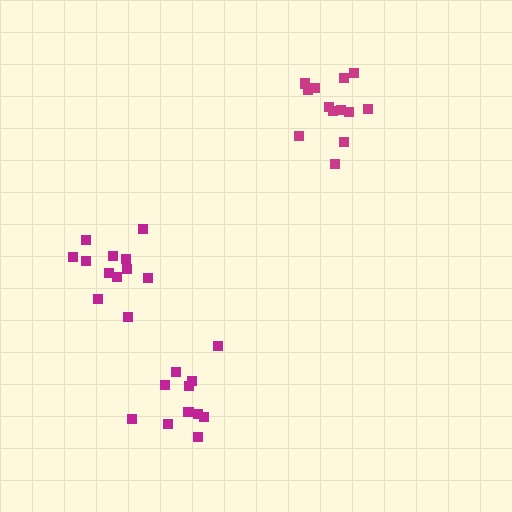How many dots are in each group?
Group 1: 13 dots, Group 2: 12 dots, Group 3: 12 dots (37 total).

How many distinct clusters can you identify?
There are 3 distinct clusters.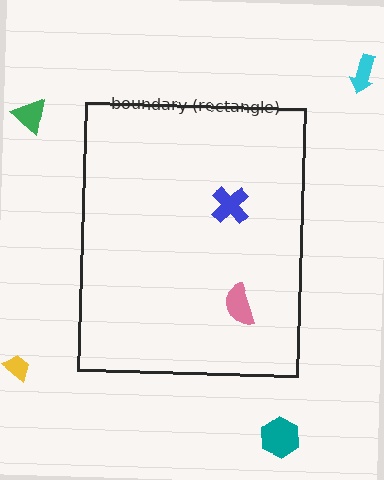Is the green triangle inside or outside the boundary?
Outside.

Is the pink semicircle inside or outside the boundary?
Inside.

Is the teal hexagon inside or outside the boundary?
Outside.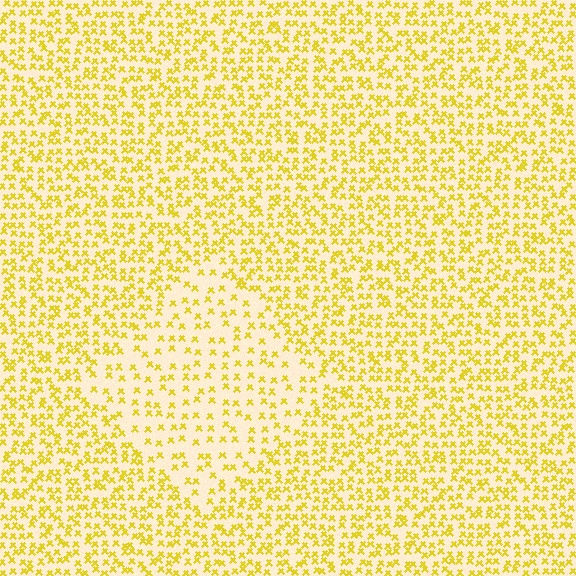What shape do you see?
I see a diamond.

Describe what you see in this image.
The image contains small yellow elements arranged at two different densities. A diamond-shaped region is visible where the elements are less densely packed than the surrounding area.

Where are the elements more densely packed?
The elements are more densely packed outside the diamond boundary.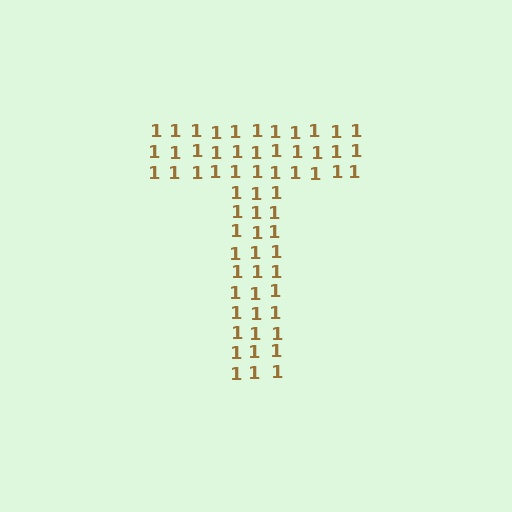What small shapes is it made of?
It is made of small digit 1's.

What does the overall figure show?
The overall figure shows the letter T.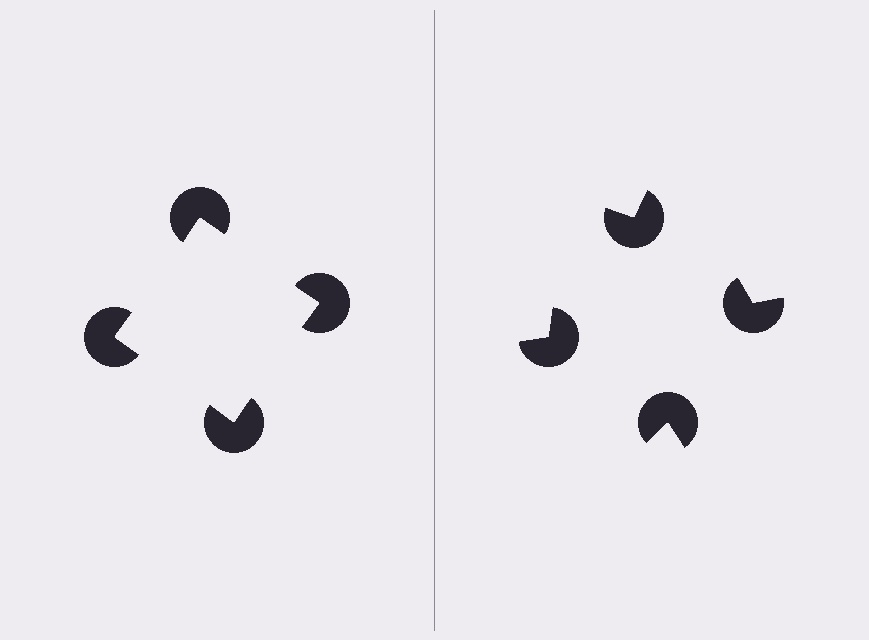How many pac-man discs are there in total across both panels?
8 — 4 on each side.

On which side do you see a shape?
An illusory square appears on the left side. On the right side the wedge cuts are rotated, so no coherent shape forms.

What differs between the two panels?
The pac-man discs are positioned identically on both sides; only the wedge orientations differ. On the left they align to a square; on the right they are misaligned.